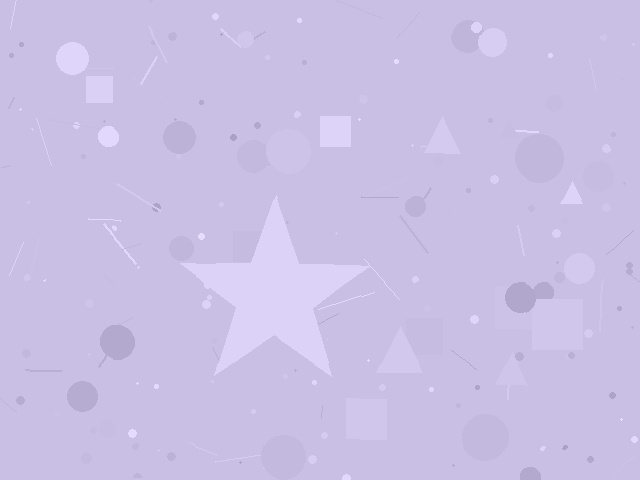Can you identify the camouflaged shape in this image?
The camouflaged shape is a star.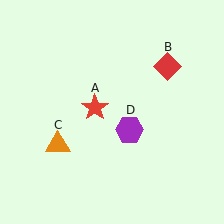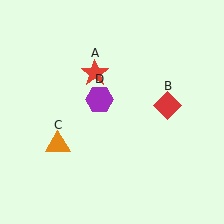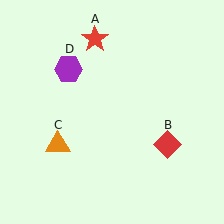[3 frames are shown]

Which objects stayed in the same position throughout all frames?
Orange triangle (object C) remained stationary.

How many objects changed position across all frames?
3 objects changed position: red star (object A), red diamond (object B), purple hexagon (object D).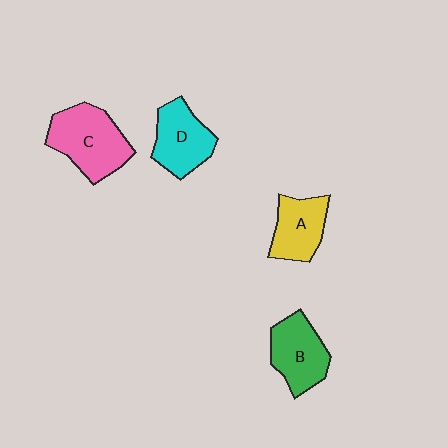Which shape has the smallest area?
Shape A (yellow).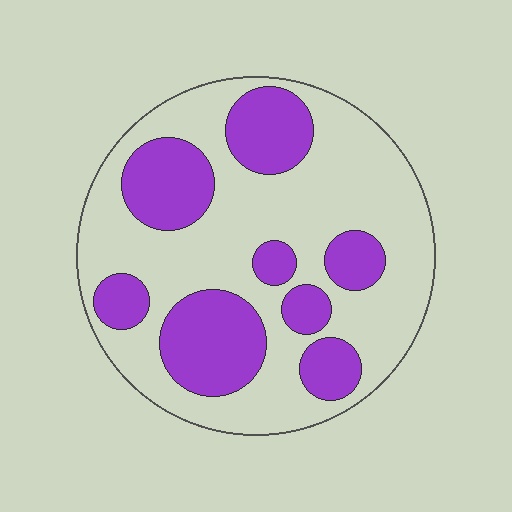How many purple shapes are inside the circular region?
8.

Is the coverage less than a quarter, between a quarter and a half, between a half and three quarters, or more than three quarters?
Between a quarter and a half.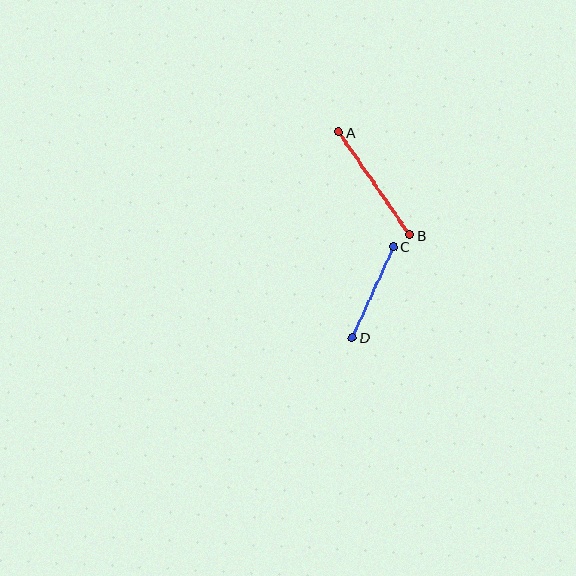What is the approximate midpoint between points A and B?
The midpoint is at approximately (374, 183) pixels.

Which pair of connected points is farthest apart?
Points A and B are farthest apart.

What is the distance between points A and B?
The distance is approximately 125 pixels.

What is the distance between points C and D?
The distance is approximately 100 pixels.